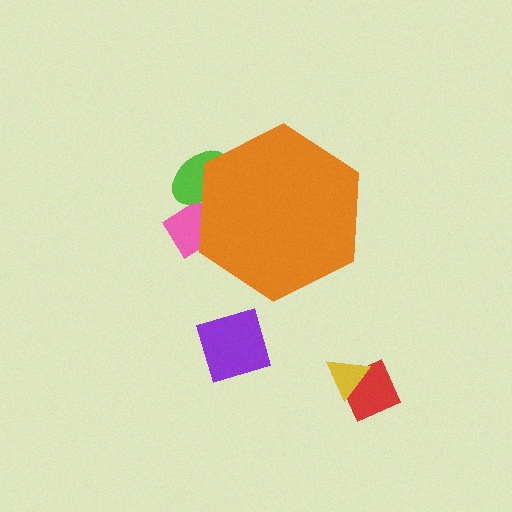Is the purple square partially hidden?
No, the purple square is fully visible.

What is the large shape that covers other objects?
An orange hexagon.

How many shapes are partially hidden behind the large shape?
2 shapes are partially hidden.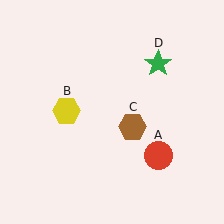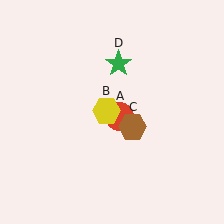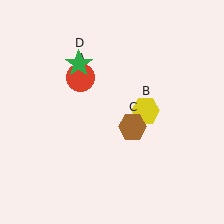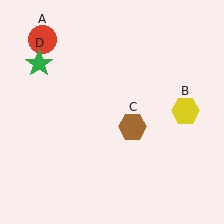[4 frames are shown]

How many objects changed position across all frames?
3 objects changed position: red circle (object A), yellow hexagon (object B), green star (object D).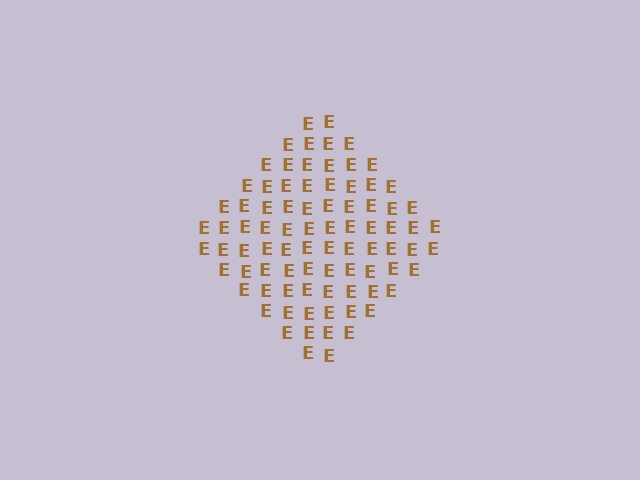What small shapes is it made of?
It is made of small letter E's.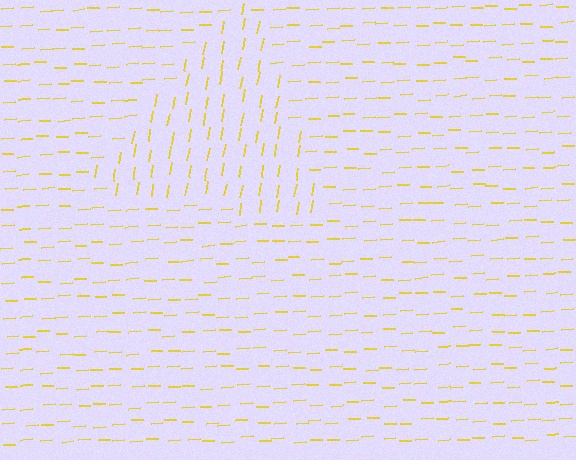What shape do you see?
I see a triangle.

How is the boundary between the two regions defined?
The boundary is defined purely by a change in line orientation (approximately 76 degrees difference). All lines are the same color and thickness.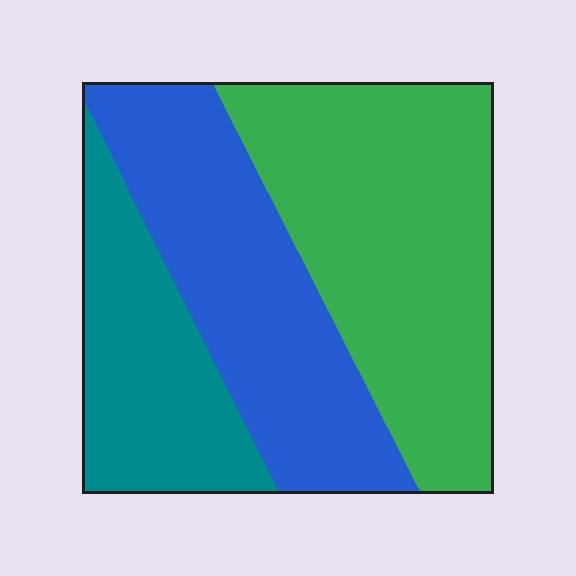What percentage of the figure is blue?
Blue takes up about one third (1/3) of the figure.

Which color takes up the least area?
Teal, at roughly 25%.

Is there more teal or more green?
Green.